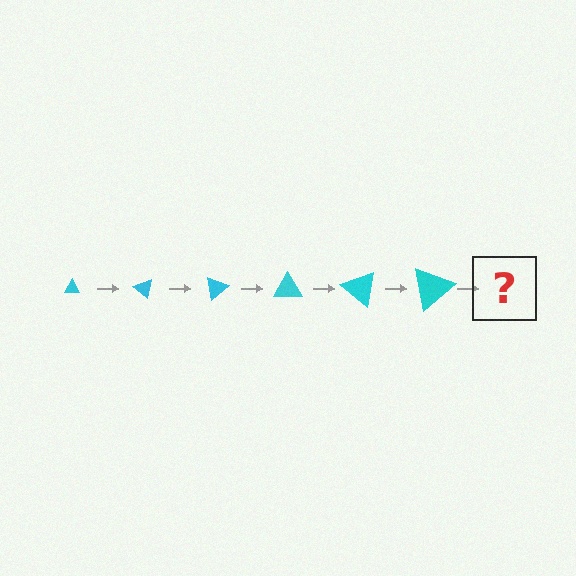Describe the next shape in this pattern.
It should be a triangle, larger than the previous one and rotated 240 degrees from the start.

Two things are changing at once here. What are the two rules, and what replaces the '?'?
The two rules are that the triangle grows larger each step and it rotates 40 degrees each step. The '?' should be a triangle, larger than the previous one and rotated 240 degrees from the start.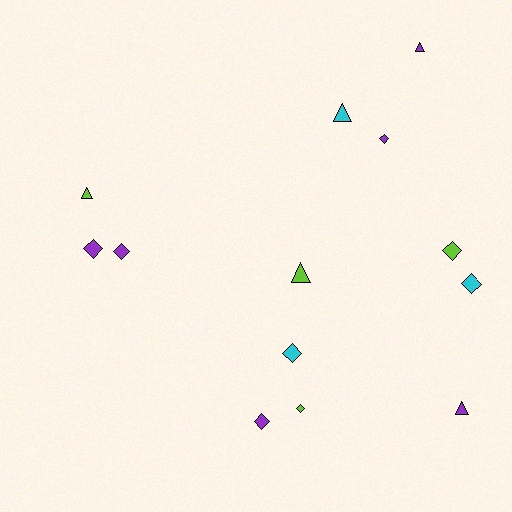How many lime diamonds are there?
There are 2 lime diamonds.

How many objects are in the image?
There are 13 objects.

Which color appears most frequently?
Purple, with 6 objects.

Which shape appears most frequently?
Diamond, with 8 objects.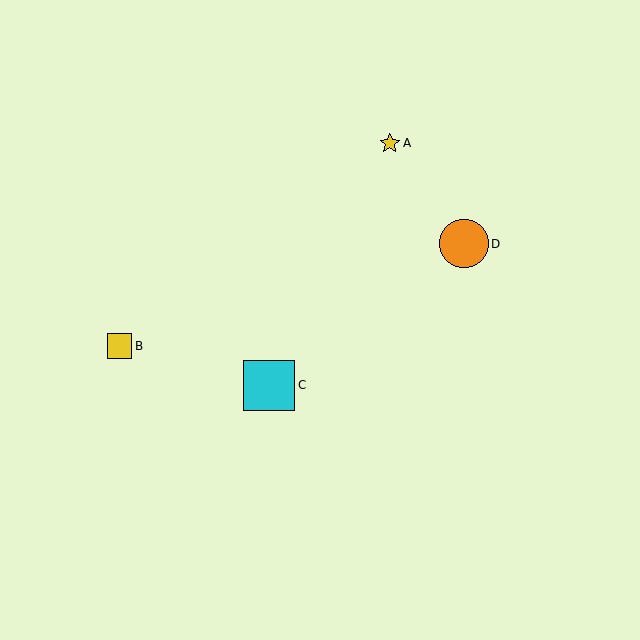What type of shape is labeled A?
Shape A is a yellow star.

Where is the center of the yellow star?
The center of the yellow star is at (390, 143).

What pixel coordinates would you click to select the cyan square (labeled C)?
Click at (269, 385) to select the cyan square C.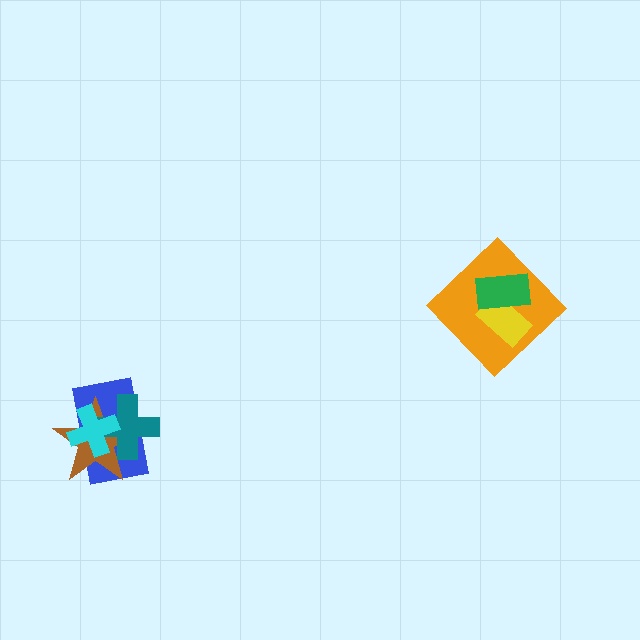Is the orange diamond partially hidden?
Yes, it is partially covered by another shape.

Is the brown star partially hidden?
Yes, it is partially covered by another shape.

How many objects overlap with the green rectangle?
2 objects overlap with the green rectangle.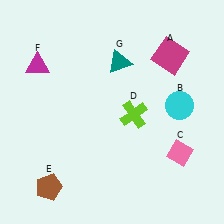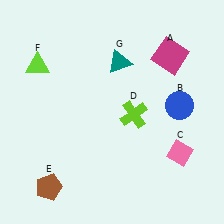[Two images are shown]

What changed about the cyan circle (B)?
In Image 1, B is cyan. In Image 2, it changed to blue.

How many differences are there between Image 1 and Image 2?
There are 2 differences between the two images.